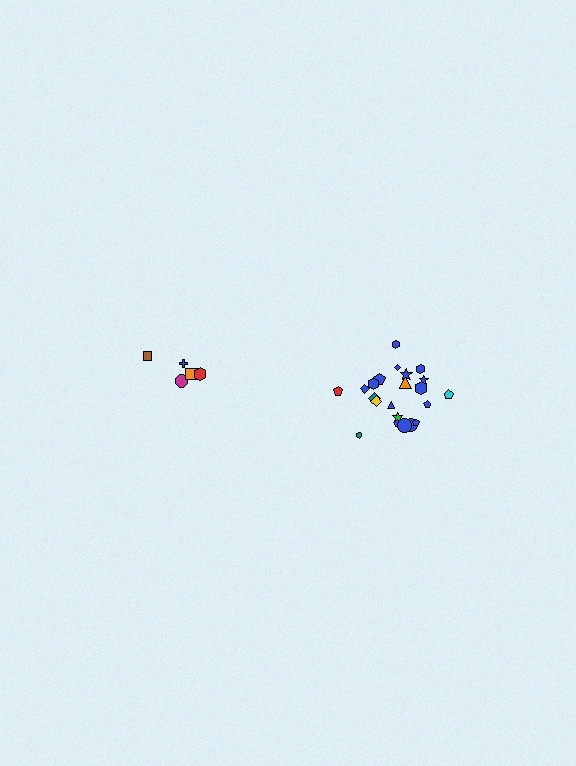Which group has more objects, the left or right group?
The right group.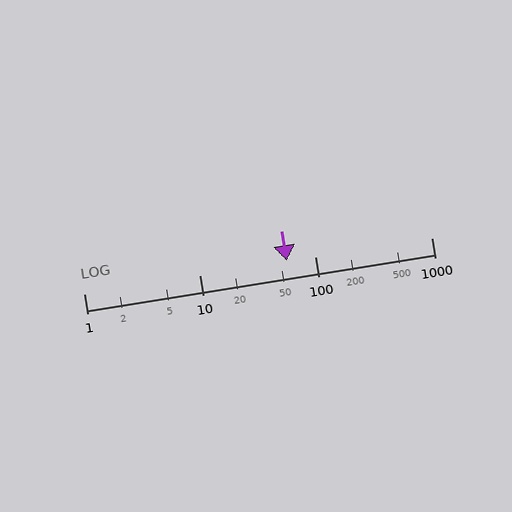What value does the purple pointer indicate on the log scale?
The pointer indicates approximately 56.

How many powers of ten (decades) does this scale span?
The scale spans 3 decades, from 1 to 1000.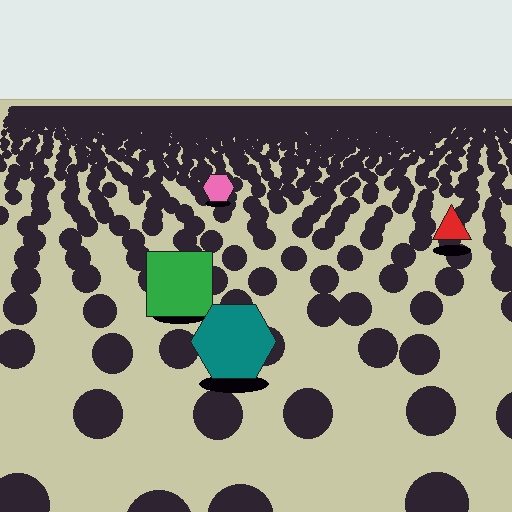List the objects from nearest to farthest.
From nearest to farthest: the teal hexagon, the green square, the red triangle, the pink hexagon.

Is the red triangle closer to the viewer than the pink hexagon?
Yes. The red triangle is closer — you can tell from the texture gradient: the ground texture is coarser near it.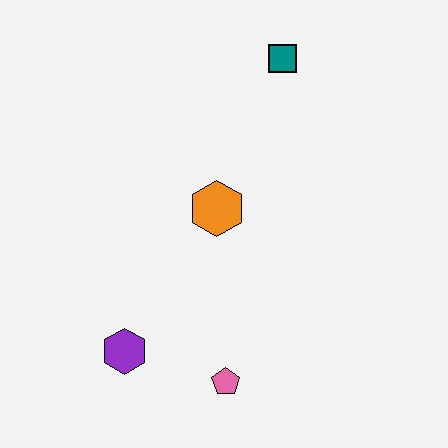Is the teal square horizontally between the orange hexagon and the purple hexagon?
No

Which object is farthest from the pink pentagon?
The teal square is farthest from the pink pentagon.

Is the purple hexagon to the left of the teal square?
Yes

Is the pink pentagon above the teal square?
No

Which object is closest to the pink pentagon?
The purple hexagon is closest to the pink pentagon.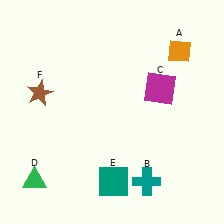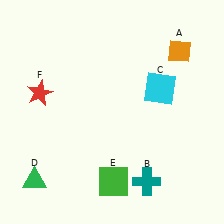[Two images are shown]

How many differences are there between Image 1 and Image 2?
There are 3 differences between the two images.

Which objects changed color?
C changed from magenta to cyan. E changed from teal to green. F changed from brown to red.